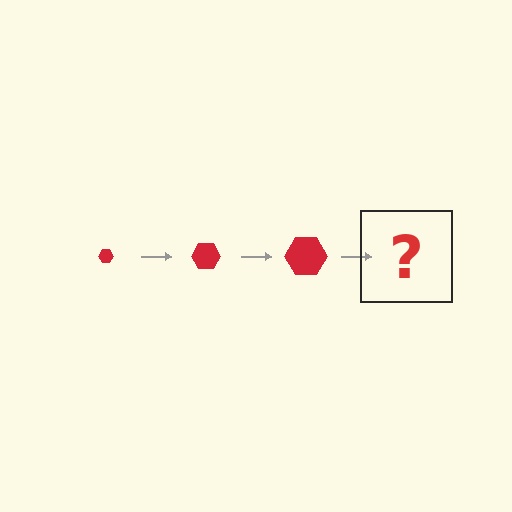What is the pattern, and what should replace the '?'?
The pattern is that the hexagon gets progressively larger each step. The '?' should be a red hexagon, larger than the previous one.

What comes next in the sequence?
The next element should be a red hexagon, larger than the previous one.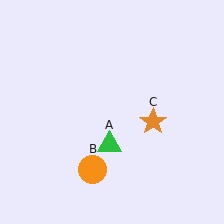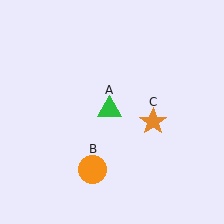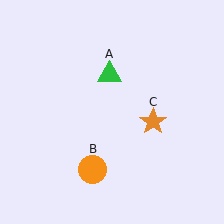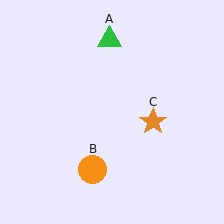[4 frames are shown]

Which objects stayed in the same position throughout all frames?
Orange circle (object B) and orange star (object C) remained stationary.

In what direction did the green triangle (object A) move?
The green triangle (object A) moved up.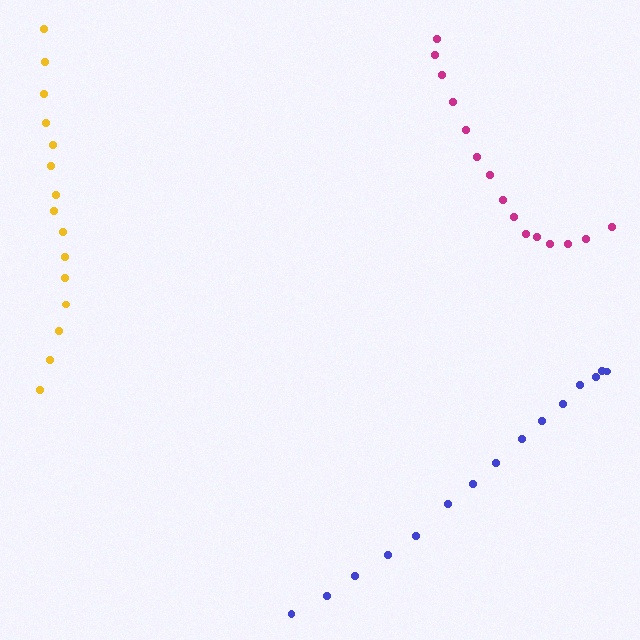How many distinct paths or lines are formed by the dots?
There are 3 distinct paths.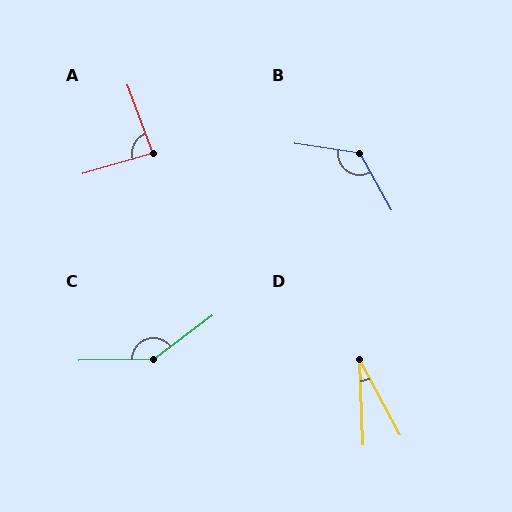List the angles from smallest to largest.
D (26°), A (86°), B (128°), C (144°).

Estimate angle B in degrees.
Approximately 128 degrees.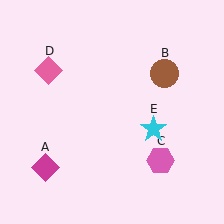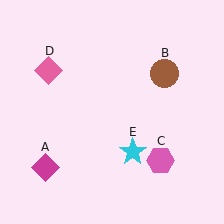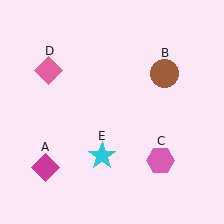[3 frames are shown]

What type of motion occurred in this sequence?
The cyan star (object E) rotated clockwise around the center of the scene.